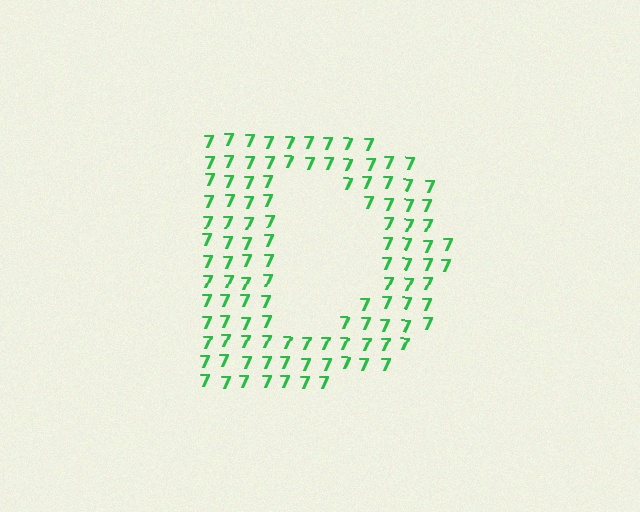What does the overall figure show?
The overall figure shows the letter D.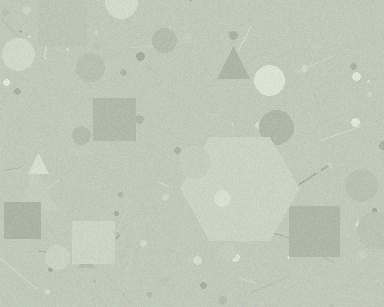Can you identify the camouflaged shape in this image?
The camouflaged shape is a hexagon.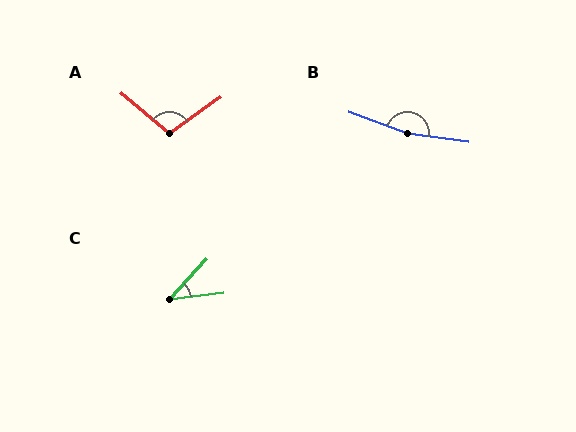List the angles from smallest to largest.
C (40°), A (105°), B (168°).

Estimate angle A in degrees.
Approximately 105 degrees.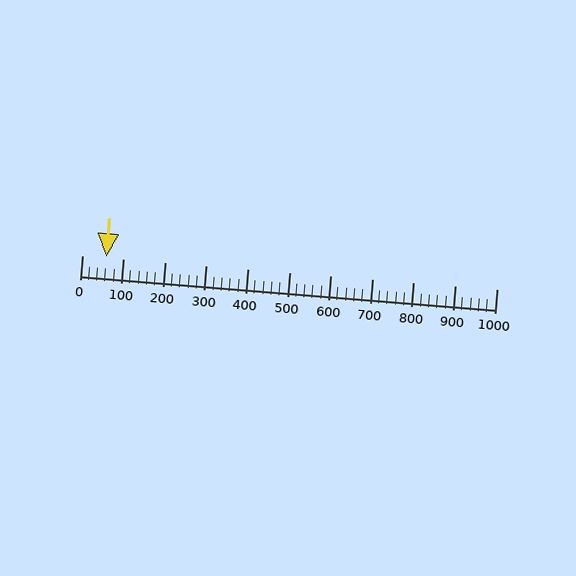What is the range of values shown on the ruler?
The ruler shows values from 0 to 1000.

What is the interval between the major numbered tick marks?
The major tick marks are spaced 100 units apart.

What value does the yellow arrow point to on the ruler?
The yellow arrow points to approximately 60.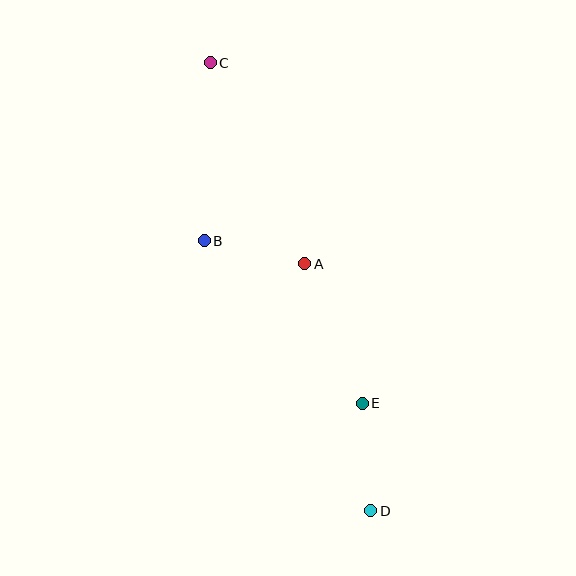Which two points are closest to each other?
Points A and B are closest to each other.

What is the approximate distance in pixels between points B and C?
The distance between B and C is approximately 178 pixels.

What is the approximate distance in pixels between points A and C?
The distance between A and C is approximately 222 pixels.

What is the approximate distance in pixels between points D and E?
The distance between D and E is approximately 108 pixels.